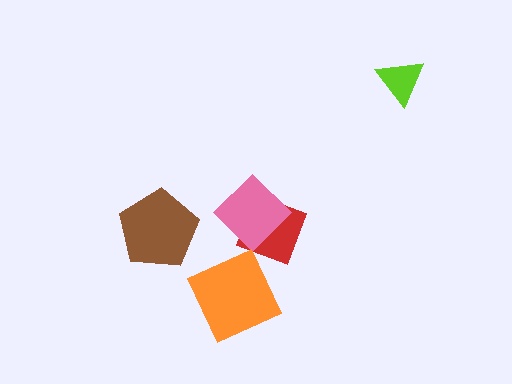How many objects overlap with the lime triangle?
0 objects overlap with the lime triangle.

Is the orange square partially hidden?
No, no other shape covers it.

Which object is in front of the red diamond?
The pink diamond is in front of the red diamond.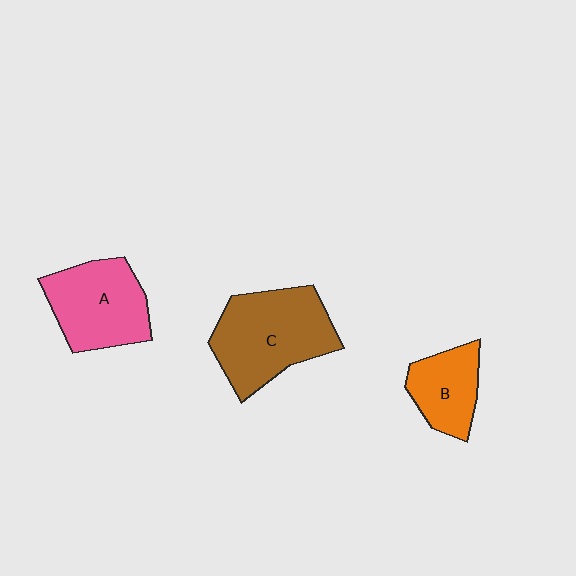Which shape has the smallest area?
Shape B (orange).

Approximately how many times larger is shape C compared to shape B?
Approximately 1.8 times.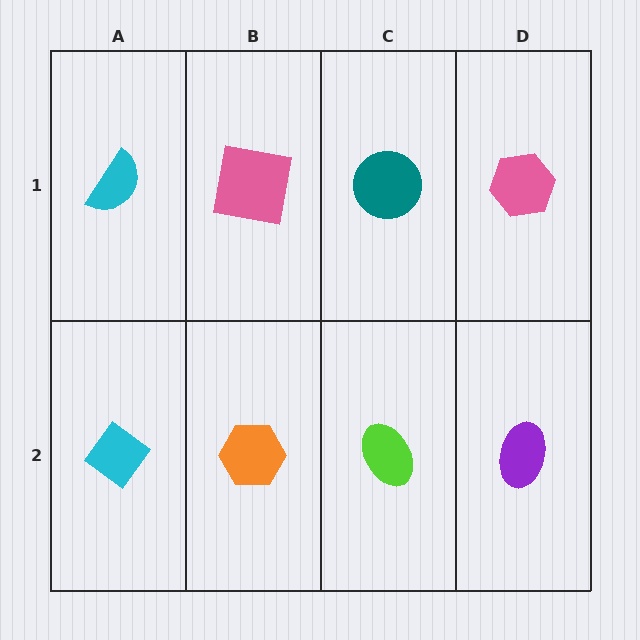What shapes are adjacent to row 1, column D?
A purple ellipse (row 2, column D), a teal circle (row 1, column C).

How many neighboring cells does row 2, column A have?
2.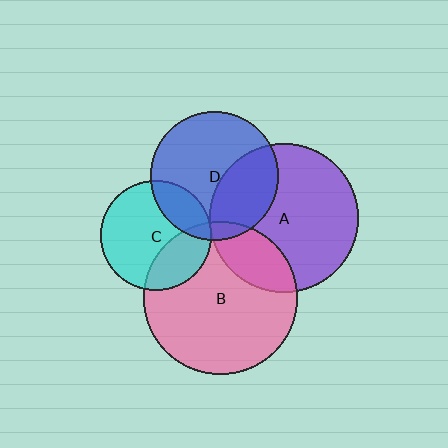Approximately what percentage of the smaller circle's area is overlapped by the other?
Approximately 5%.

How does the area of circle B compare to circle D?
Approximately 1.4 times.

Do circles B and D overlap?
Yes.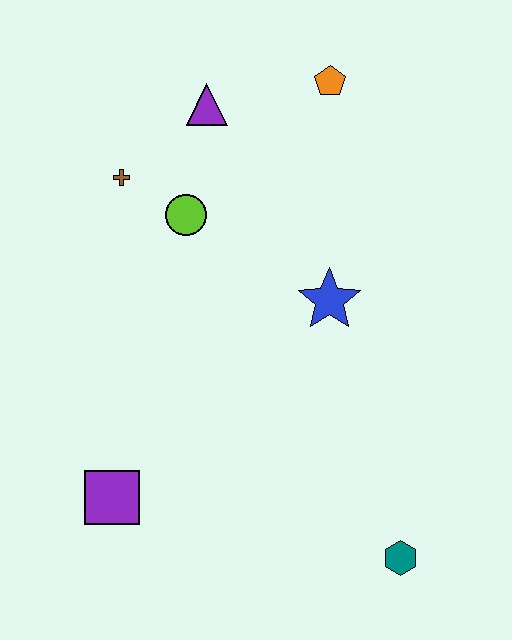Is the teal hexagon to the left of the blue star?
No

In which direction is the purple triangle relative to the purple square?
The purple triangle is above the purple square.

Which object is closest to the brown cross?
The lime circle is closest to the brown cross.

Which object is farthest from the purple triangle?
The teal hexagon is farthest from the purple triangle.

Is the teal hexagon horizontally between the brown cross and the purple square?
No